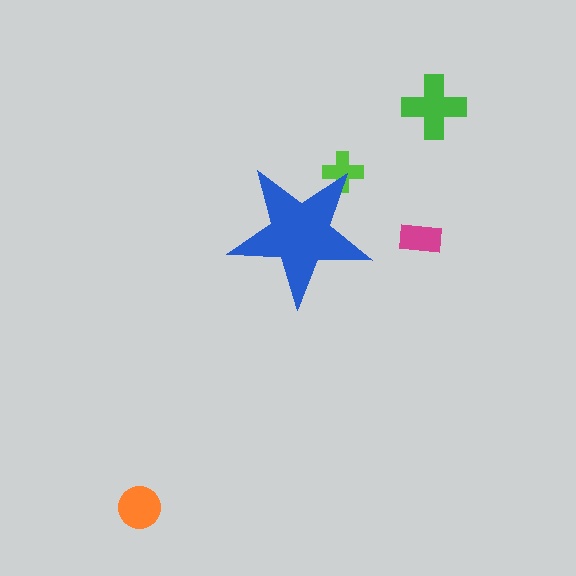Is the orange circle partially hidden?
No, the orange circle is fully visible.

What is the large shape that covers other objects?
A blue star.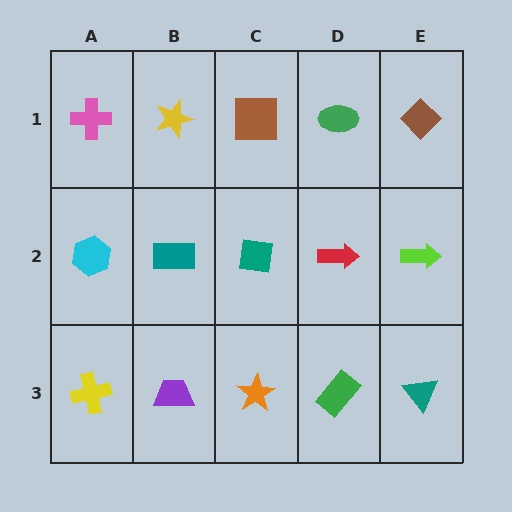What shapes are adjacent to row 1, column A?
A cyan hexagon (row 2, column A), a yellow star (row 1, column B).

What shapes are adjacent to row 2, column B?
A yellow star (row 1, column B), a purple trapezoid (row 3, column B), a cyan hexagon (row 2, column A), a teal square (row 2, column C).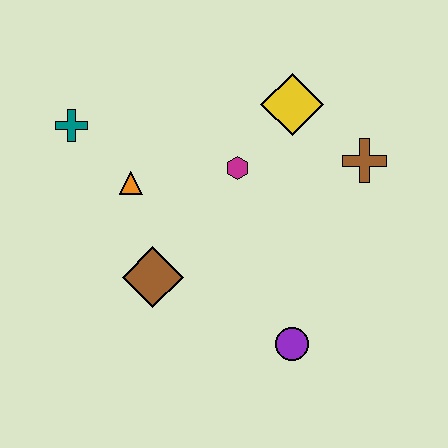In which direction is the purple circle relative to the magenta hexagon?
The purple circle is below the magenta hexagon.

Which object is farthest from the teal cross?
The purple circle is farthest from the teal cross.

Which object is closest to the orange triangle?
The teal cross is closest to the orange triangle.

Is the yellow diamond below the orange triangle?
No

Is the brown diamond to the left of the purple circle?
Yes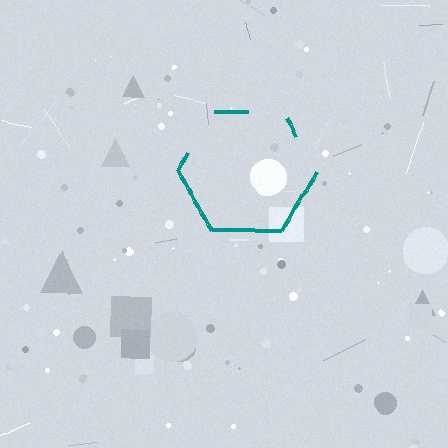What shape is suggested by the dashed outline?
The dashed outline suggests a hexagon.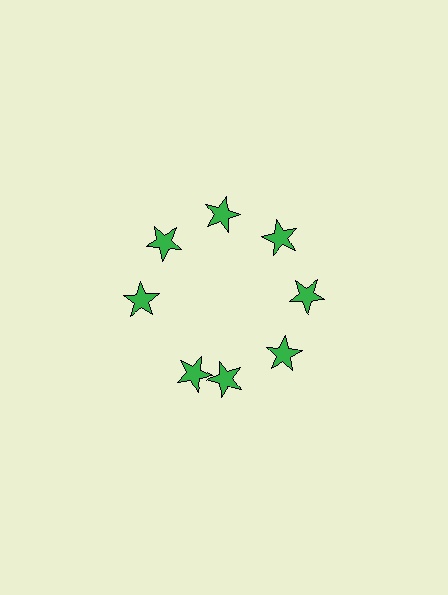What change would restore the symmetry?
The symmetry would be restored by rotating it back into even spacing with its neighbors so that all 8 stars sit at equal angles and equal distance from the center.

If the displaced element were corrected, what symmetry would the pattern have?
It would have 8-fold rotational symmetry — the pattern would map onto itself every 45 degrees.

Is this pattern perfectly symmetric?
No. The 8 green stars are arranged in a ring, but one element near the 8 o'clock position is rotated out of alignment along the ring, breaking the 8-fold rotational symmetry.